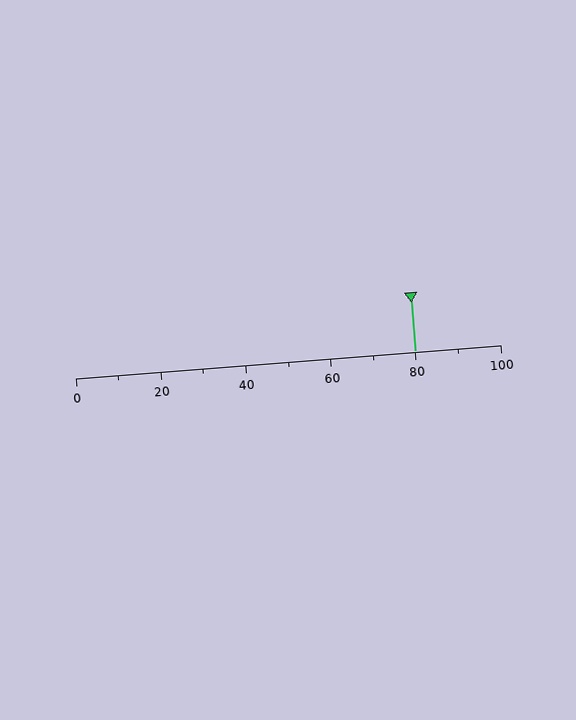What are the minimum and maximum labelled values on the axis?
The axis runs from 0 to 100.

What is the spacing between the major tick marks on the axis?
The major ticks are spaced 20 apart.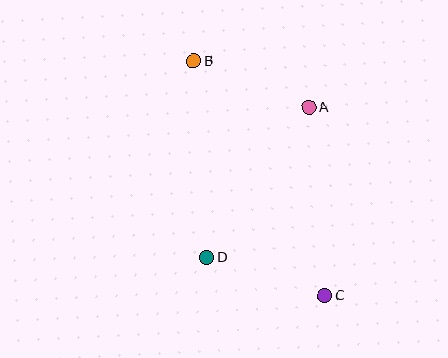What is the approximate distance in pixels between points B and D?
The distance between B and D is approximately 197 pixels.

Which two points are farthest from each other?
Points B and C are farthest from each other.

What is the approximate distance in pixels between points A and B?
The distance between A and B is approximately 124 pixels.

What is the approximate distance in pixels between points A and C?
The distance between A and C is approximately 189 pixels.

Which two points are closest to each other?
Points C and D are closest to each other.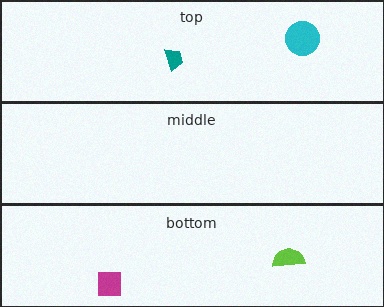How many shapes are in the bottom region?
2.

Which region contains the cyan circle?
The top region.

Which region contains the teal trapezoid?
The top region.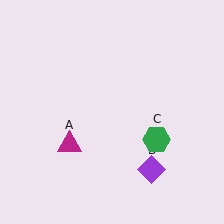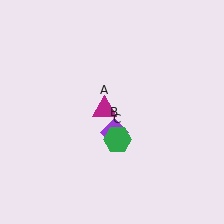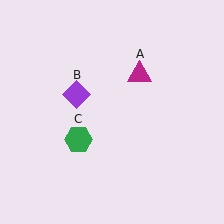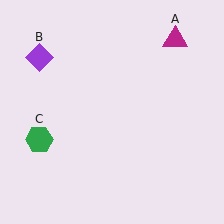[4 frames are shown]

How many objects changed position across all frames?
3 objects changed position: magenta triangle (object A), purple diamond (object B), green hexagon (object C).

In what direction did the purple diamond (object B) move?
The purple diamond (object B) moved up and to the left.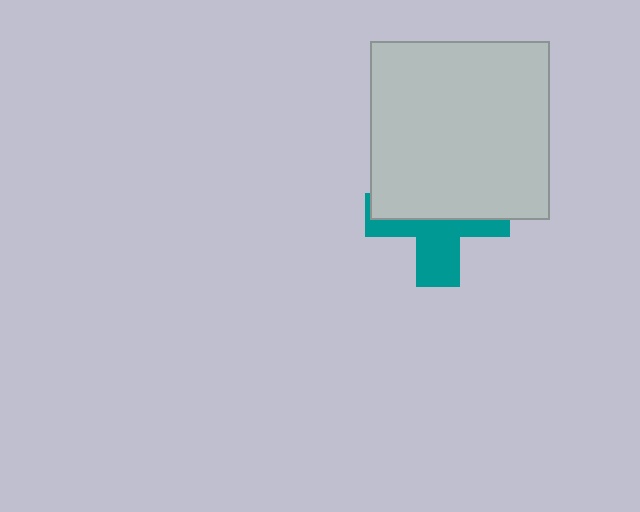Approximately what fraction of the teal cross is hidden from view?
Roughly 54% of the teal cross is hidden behind the light gray square.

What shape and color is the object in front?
The object in front is a light gray square.